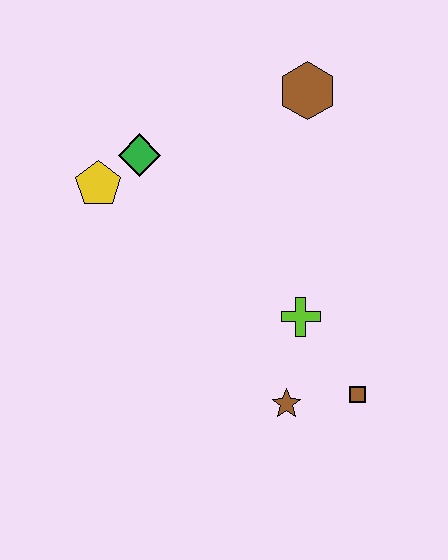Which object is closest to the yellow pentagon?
The green diamond is closest to the yellow pentagon.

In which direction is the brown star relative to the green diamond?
The brown star is below the green diamond.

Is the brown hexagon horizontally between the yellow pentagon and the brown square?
Yes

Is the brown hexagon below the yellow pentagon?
No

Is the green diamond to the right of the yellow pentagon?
Yes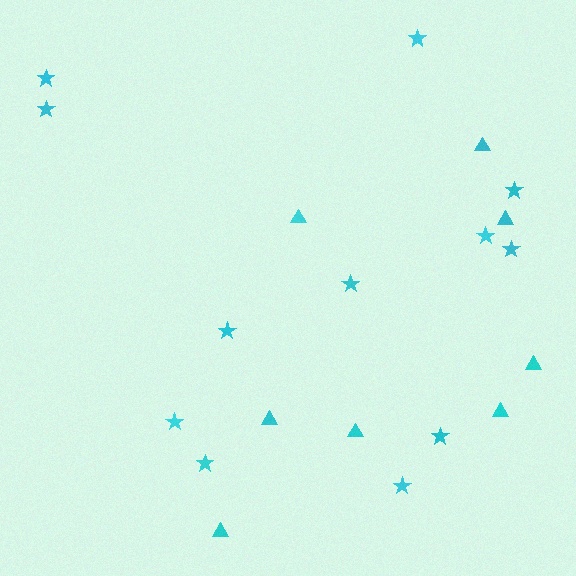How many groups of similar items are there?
There are 2 groups: one group of triangles (8) and one group of stars (12).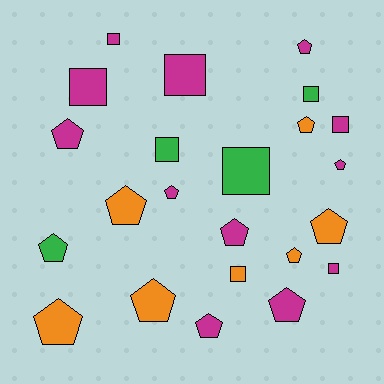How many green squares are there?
There are 3 green squares.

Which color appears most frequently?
Magenta, with 12 objects.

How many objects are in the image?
There are 23 objects.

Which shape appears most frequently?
Pentagon, with 14 objects.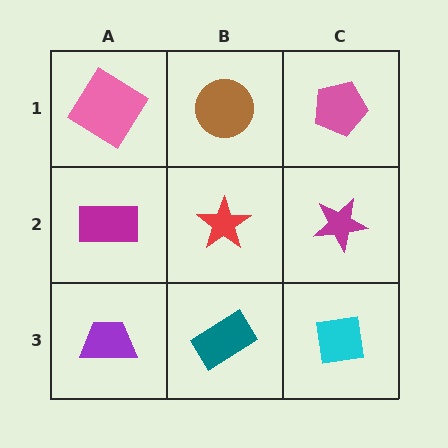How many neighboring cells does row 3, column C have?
2.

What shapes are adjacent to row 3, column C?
A magenta star (row 2, column C), a teal rectangle (row 3, column B).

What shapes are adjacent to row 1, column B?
A red star (row 2, column B), a pink diamond (row 1, column A), a pink pentagon (row 1, column C).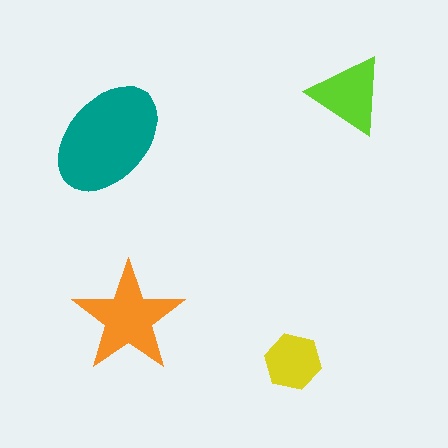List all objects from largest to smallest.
The teal ellipse, the orange star, the lime triangle, the yellow hexagon.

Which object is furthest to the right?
The lime triangle is rightmost.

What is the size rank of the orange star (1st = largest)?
2nd.